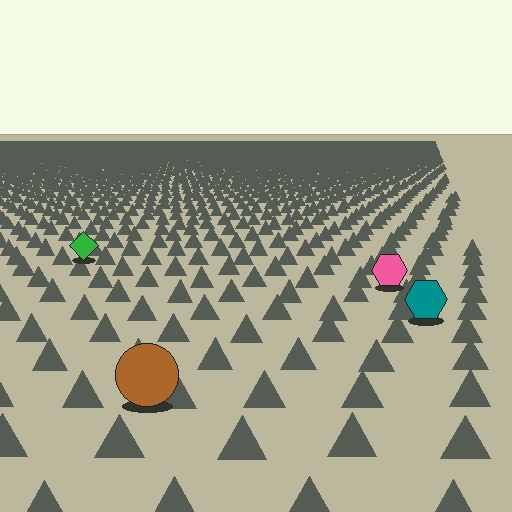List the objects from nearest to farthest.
From nearest to farthest: the brown circle, the teal hexagon, the pink hexagon, the green diamond.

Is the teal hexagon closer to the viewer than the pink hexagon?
Yes. The teal hexagon is closer — you can tell from the texture gradient: the ground texture is coarser near it.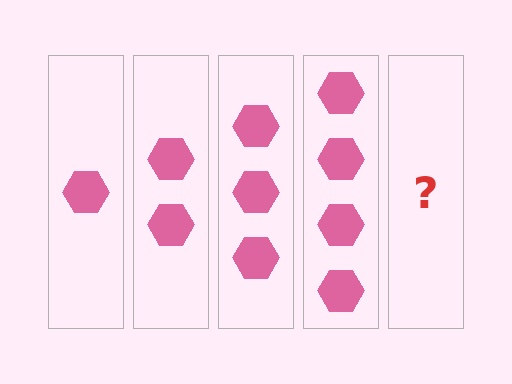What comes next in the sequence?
The next element should be 5 hexagons.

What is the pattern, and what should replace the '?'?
The pattern is that each step adds one more hexagon. The '?' should be 5 hexagons.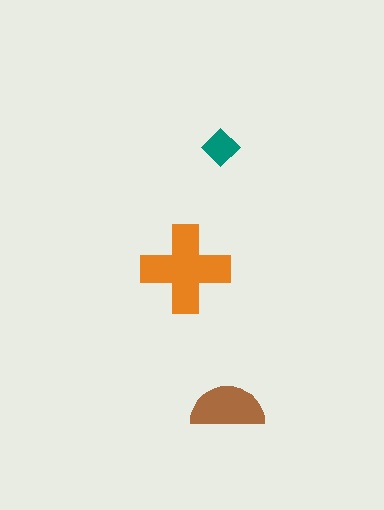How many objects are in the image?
There are 3 objects in the image.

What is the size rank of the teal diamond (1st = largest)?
3rd.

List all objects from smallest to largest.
The teal diamond, the brown semicircle, the orange cross.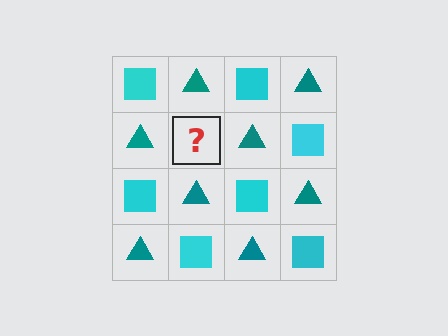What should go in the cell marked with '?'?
The missing cell should contain a cyan square.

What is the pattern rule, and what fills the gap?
The rule is that it alternates cyan square and teal triangle in a checkerboard pattern. The gap should be filled with a cyan square.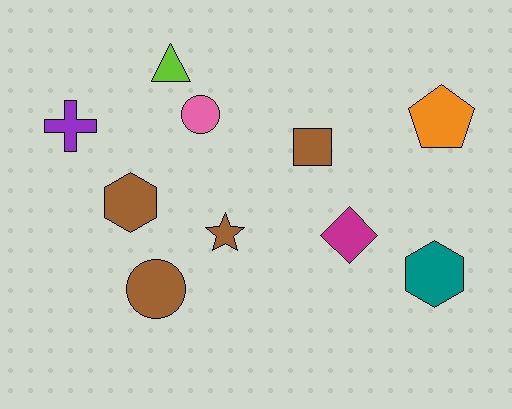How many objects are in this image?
There are 10 objects.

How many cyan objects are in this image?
There are no cyan objects.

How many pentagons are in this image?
There is 1 pentagon.